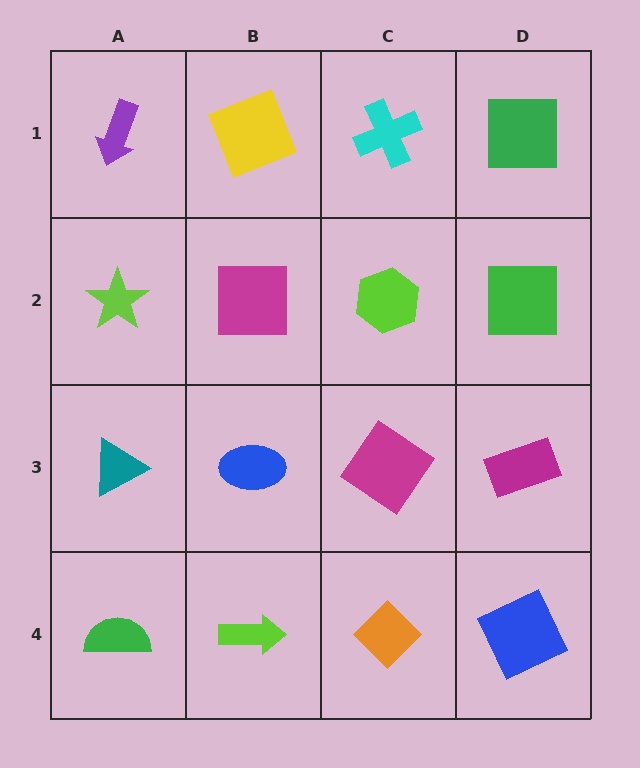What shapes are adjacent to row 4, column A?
A teal triangle (row 3, column A), a lime arrow (row 4, column B).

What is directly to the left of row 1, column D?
A cyan cross.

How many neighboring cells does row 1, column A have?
2.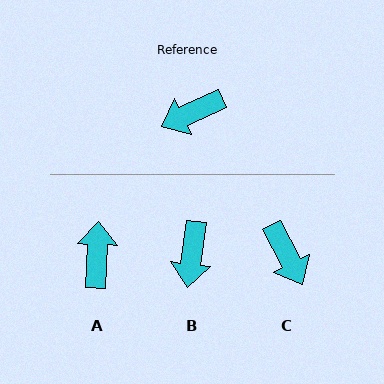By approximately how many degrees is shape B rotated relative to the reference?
Approximately 58 degrees counter-clockwise.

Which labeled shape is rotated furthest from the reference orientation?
A, about 117 degrees away.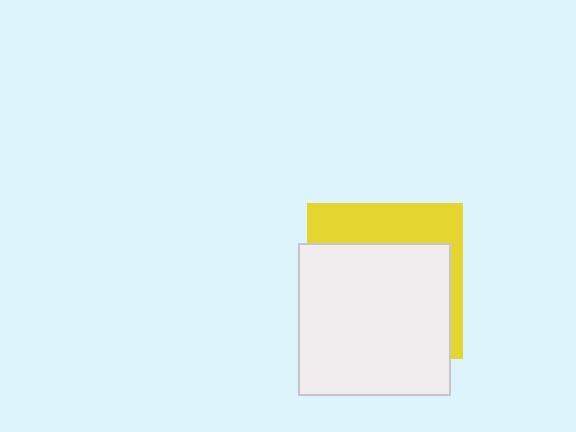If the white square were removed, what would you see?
You would see the complete yellow square.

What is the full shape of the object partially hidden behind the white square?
The partially hidden object is a yellow square.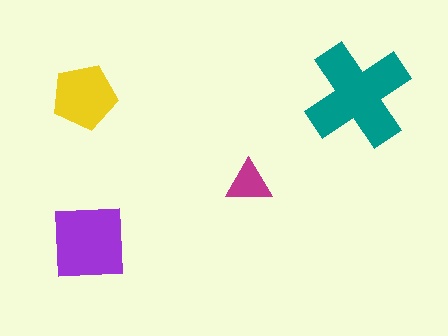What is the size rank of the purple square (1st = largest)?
2nd.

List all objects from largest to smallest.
The teal cross, the purple square, the yellow pentagon, the magenta triangle.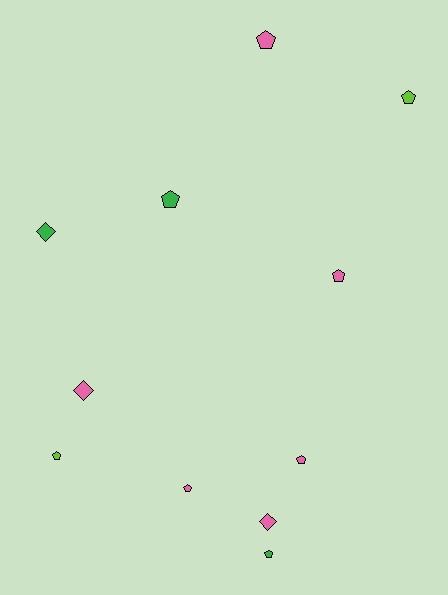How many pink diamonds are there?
There are 2 pink diamonds.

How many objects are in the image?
There are 11 objects.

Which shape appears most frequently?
Pentagon, with 8 objects.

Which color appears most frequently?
Pink, with 6 objects.